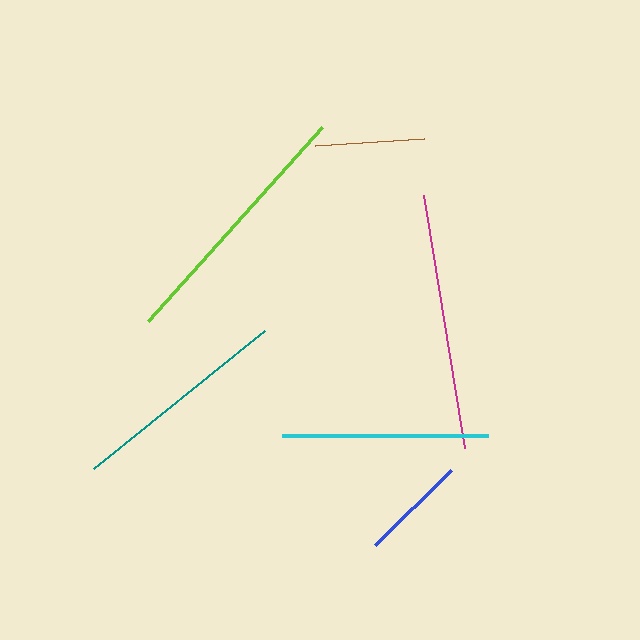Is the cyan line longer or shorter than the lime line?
The lime line is longer than the cyan line.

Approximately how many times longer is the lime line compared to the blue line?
The lime line is approximately 2.4 times the length of the blue line.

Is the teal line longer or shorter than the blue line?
The teal line is longer than the blue line.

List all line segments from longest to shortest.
From longest to shortest: lime, magenta, teal, cyan, brown, blue.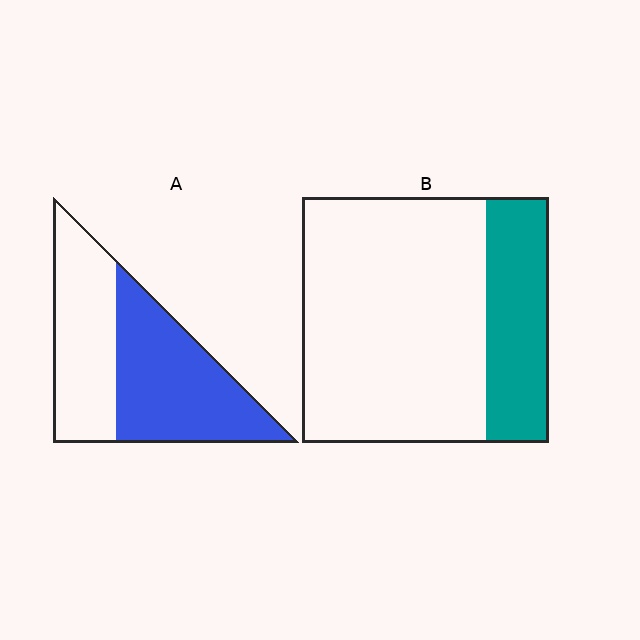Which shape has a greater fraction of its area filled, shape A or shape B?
Shape A.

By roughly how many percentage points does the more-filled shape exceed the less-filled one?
By roughly 30 percentage points (A over B).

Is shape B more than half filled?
No.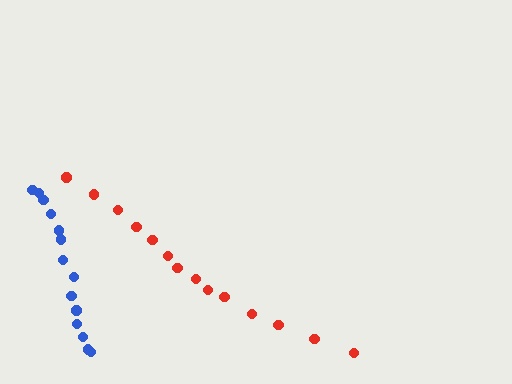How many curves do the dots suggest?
There are 2 distinct paths.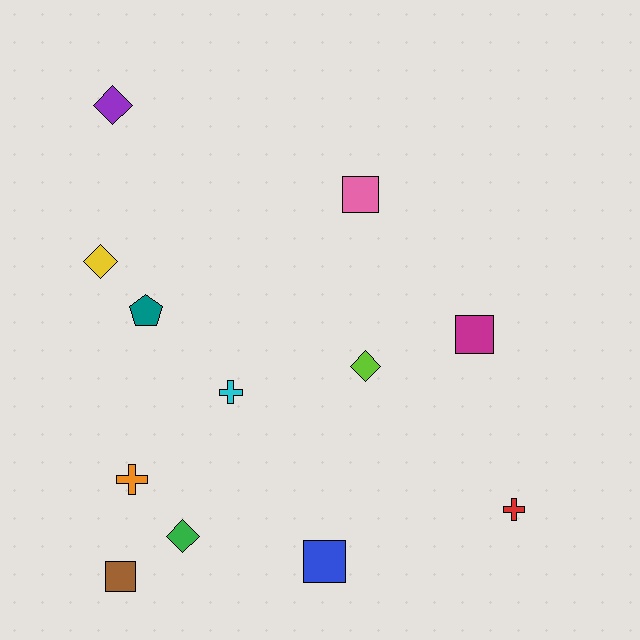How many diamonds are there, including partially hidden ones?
There are 4 diamonds.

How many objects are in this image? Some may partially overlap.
There are 12 objects.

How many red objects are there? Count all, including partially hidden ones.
There is 1 red object.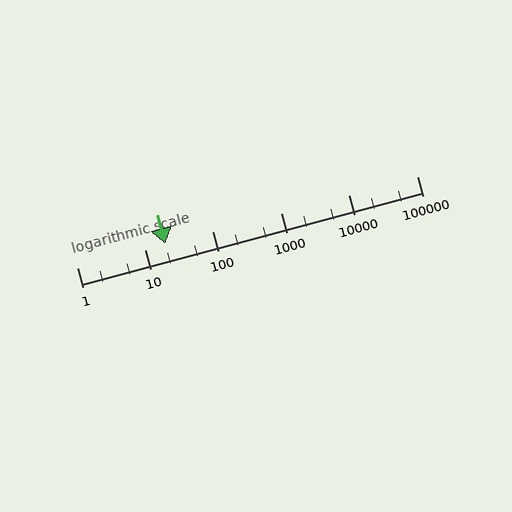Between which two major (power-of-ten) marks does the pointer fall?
The pointer is between 10 and 100.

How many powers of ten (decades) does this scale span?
The scale spans 5 decades, from 1 to 100000.